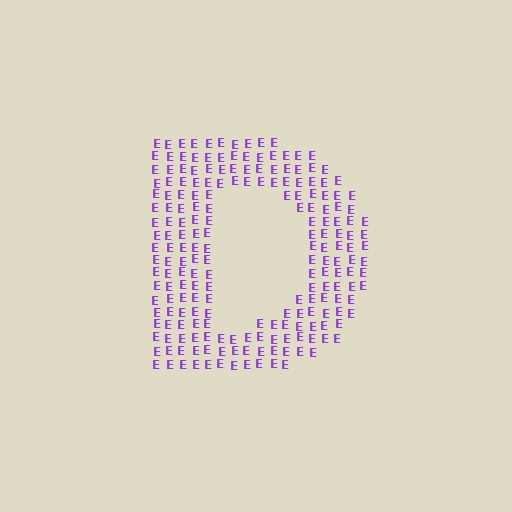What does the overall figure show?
The overall figure shows the letter D.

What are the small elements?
The small elements are letter E's.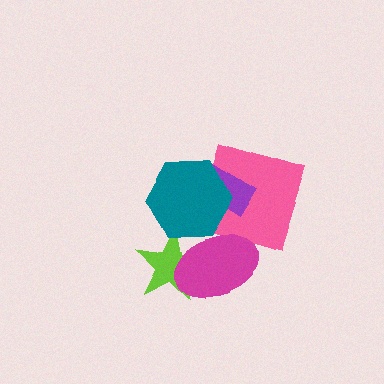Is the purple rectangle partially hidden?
Yes, it is partially covered by another shape.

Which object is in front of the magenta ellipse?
The teal hexagon is in front of the magenta ellipse.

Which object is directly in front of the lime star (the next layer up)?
The magenta ellipse is directly in front of the lime star.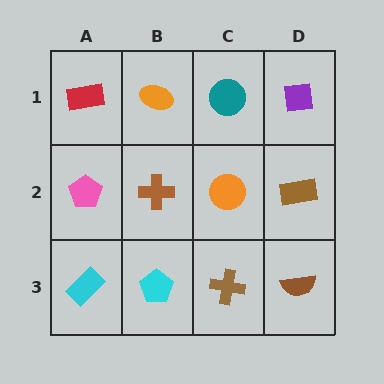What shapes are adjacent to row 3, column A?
A pink pentagon (row 2, column A), a cyan pentagon (row 3, column B).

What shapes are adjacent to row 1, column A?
A pink pentagon (row 2, column A), an orange ellipse (row 1, column B).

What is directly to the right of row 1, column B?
A teal circle.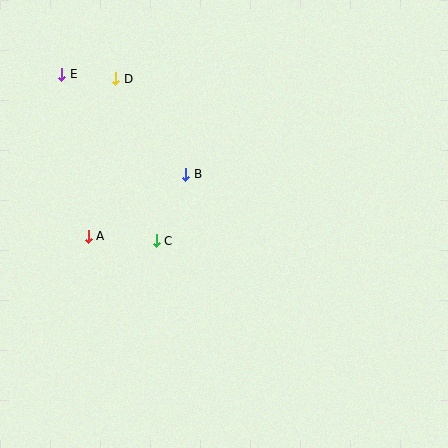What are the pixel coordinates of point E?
Point E is at (62, 74).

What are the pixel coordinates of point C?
Point C is at (156, 241).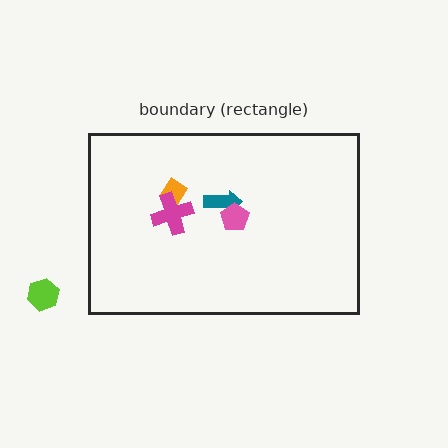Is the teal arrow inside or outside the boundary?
Inside.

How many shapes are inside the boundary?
4 inside, 1 outside.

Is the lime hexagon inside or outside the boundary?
Outside.